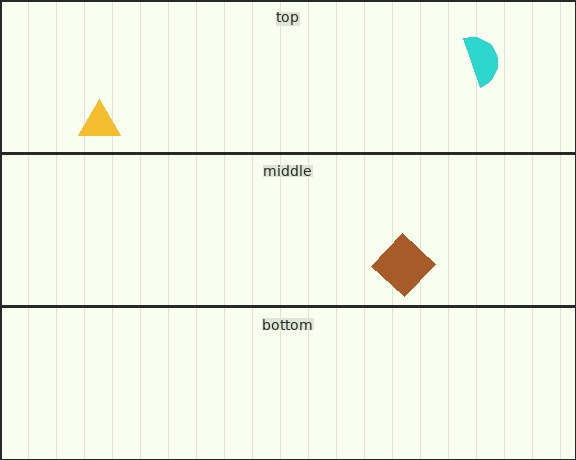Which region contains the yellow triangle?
The top region.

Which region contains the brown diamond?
The middle region.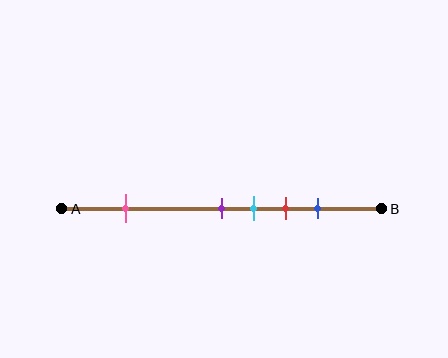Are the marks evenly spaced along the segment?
No, the marks are not evenly spaced.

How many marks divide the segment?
There are 5 marks dividing the segment.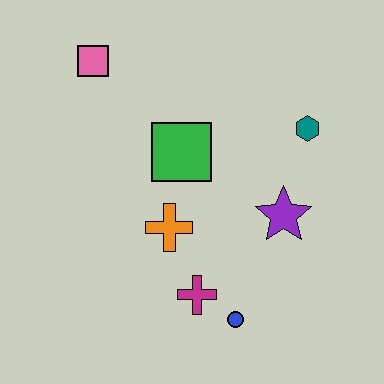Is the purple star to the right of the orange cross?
Yes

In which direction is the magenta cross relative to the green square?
The magenta cross is below the green square.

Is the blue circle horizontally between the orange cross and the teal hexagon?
Yes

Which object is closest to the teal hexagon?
The purple star is closest to the teal hexagon.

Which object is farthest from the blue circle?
The pink square is farthest from the blue circle.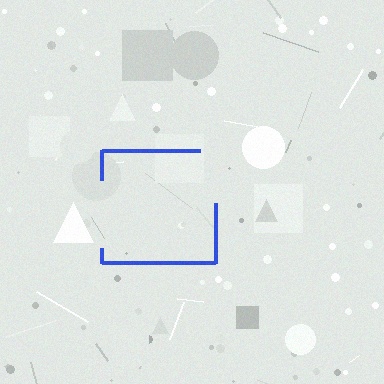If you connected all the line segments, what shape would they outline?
They would outline a square.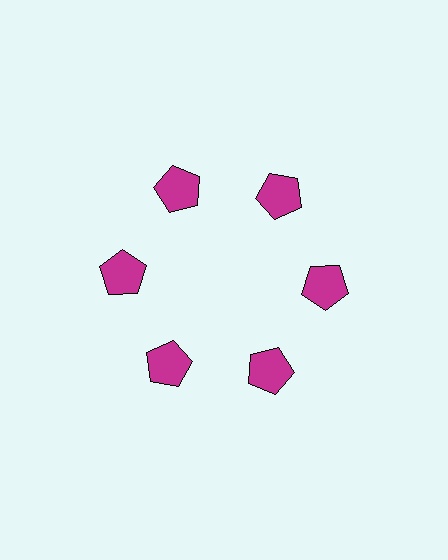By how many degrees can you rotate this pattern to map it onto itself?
The pattern maps onto itself every 60 degrees of rotation.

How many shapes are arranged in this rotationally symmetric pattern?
There are 6 shapes, arranged in 6 groups of 1.